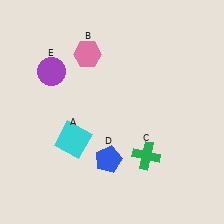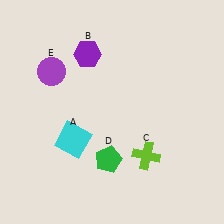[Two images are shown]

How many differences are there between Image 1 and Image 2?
There are 3 differences between the two images.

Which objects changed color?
B changed from pink to purple. C changed from green to lime. D changed from blue to green.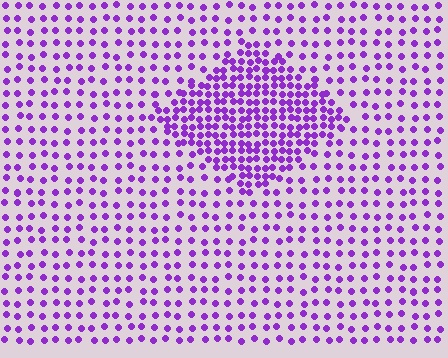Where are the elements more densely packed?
The elements are more densely packed inside the diamond boundary.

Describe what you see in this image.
The image contains small purple elements arranged at two different densities. A diamond-shaped region is visible where the elements are more densely packed than the surrounding area.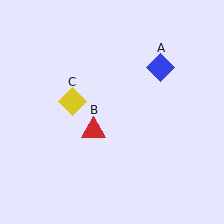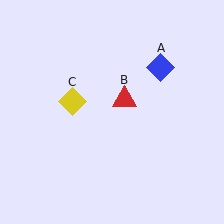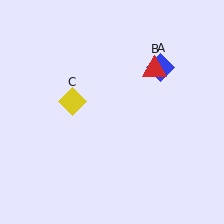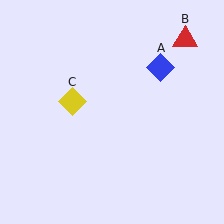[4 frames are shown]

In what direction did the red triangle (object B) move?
The red triangle (object B) moved up and to the right.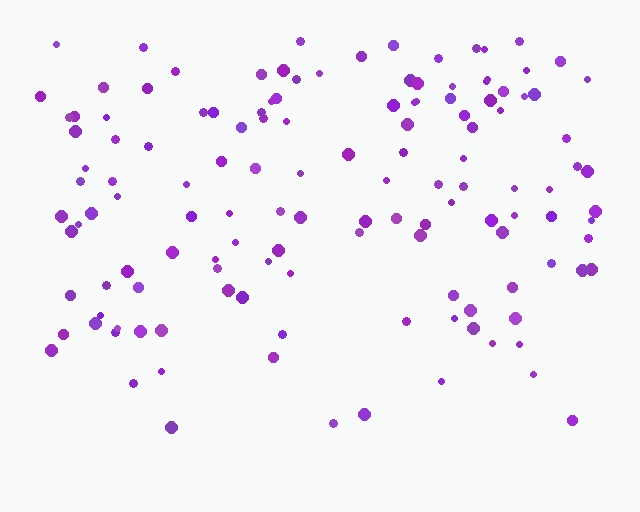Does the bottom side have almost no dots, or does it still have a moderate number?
Still a moderate number, just noticeably fewer than the top.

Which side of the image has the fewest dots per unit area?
The bottom.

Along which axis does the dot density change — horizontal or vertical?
Vertical.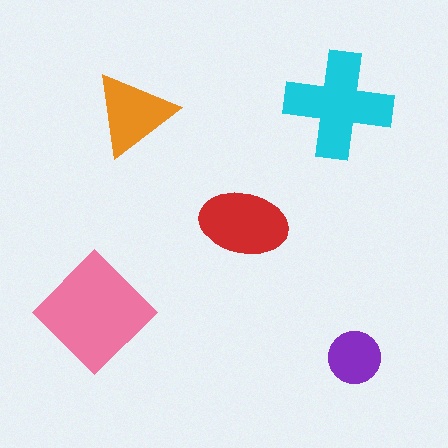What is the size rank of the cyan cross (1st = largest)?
2nd.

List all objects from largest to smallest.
The pink diamond, the cyan cross, the red ellipse, the orange triangle, the purple circle.